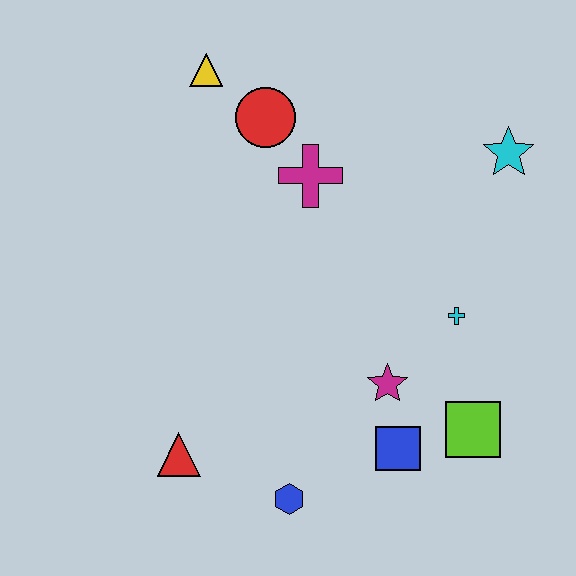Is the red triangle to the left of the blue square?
Yes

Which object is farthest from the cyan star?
The red triangle is farthest from the cyan star.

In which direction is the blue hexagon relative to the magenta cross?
The blue hexagon is below the magenta cross.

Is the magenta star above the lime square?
Yes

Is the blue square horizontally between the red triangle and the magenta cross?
No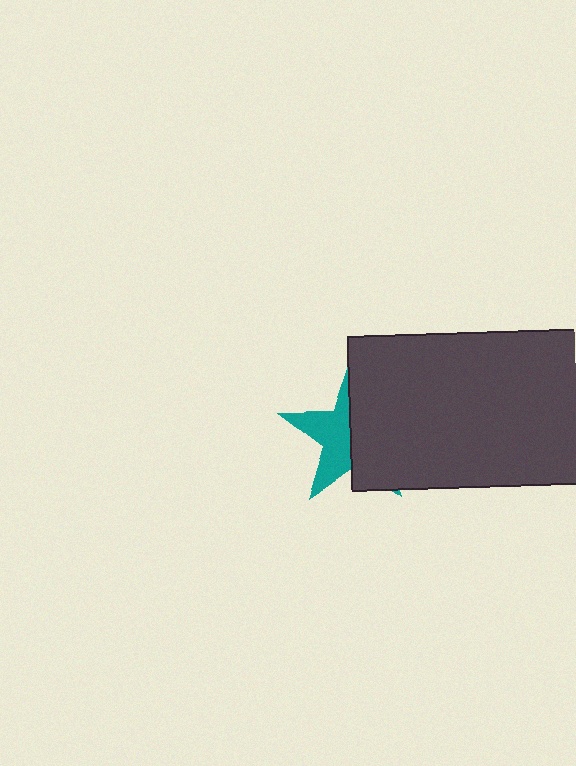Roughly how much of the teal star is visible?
A small part of it is visible (roughly 45%).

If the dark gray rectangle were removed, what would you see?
You would see the complete teal star.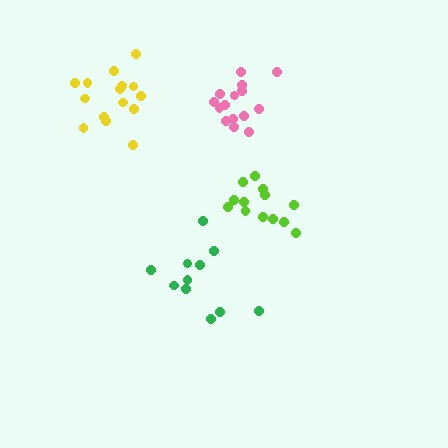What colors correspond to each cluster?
The clusters are colored: green, yellow, lime, pink.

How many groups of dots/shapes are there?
There are 4 groups.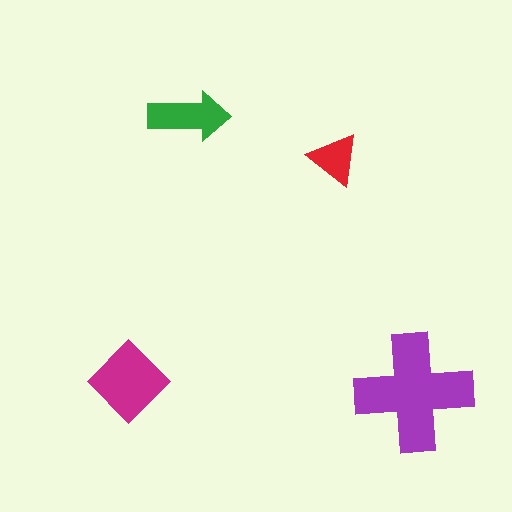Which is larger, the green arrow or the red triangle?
The green arrow.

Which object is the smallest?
The red triangle.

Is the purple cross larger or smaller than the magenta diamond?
Larger.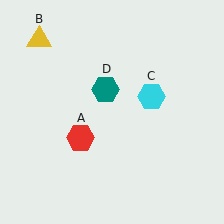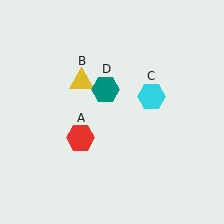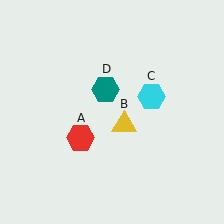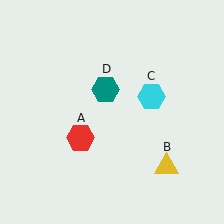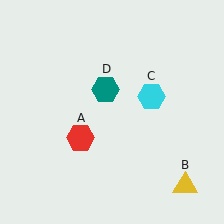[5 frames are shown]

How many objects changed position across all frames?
1 object changed position: yellow triangle (object B).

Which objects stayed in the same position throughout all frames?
Red hexagon (object A) and cyan hexagon (object C) and teal hexagon (object D) remained stationary.